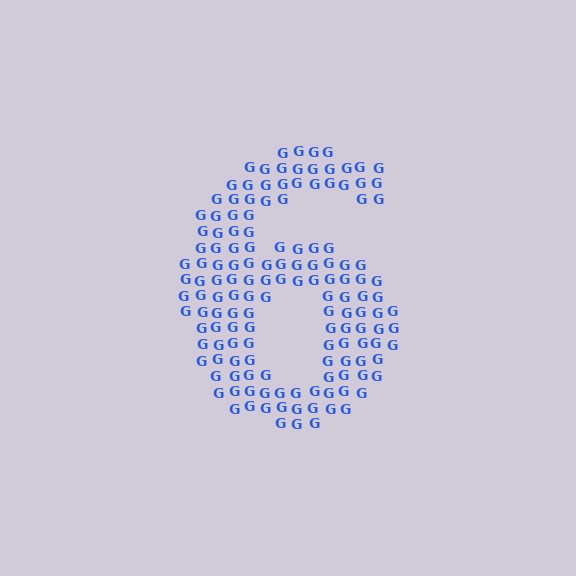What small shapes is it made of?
It is made of small letter G's.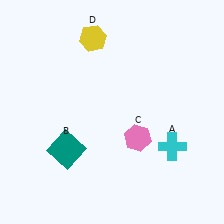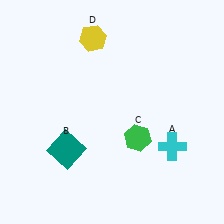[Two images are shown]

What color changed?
The hexagon (C) changed from pink in Image 1 to green in Image 2.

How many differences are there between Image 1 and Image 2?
There is 1 difference between the two images.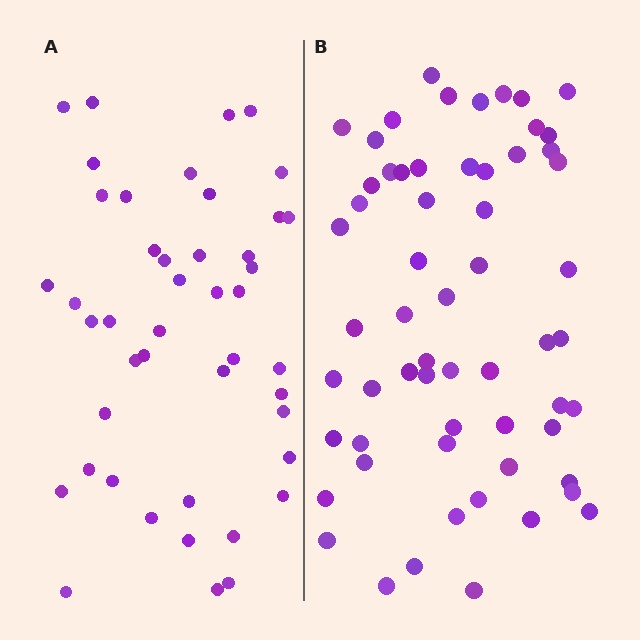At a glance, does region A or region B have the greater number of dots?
Region B (the right region) has more dots.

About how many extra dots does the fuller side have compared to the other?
Region B has approximately 15 more dots than region A.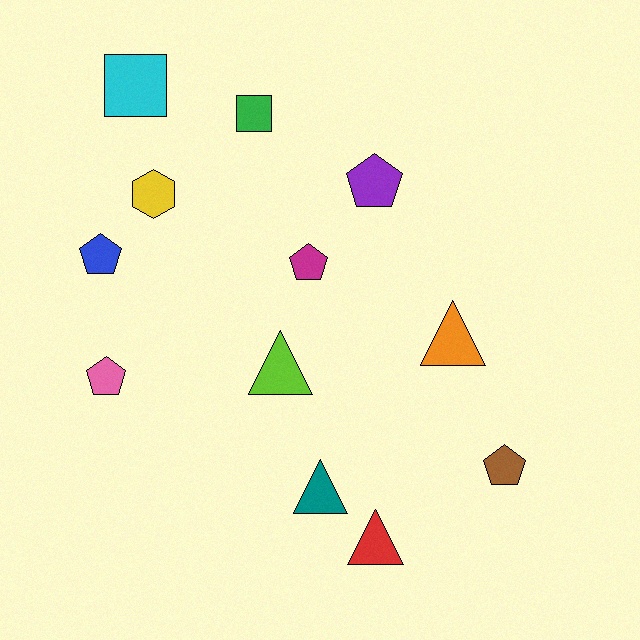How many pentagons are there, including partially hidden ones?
There are 5 pentagons.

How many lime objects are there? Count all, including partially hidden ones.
There is 1 lime object.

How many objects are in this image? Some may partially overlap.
There are 12 objects.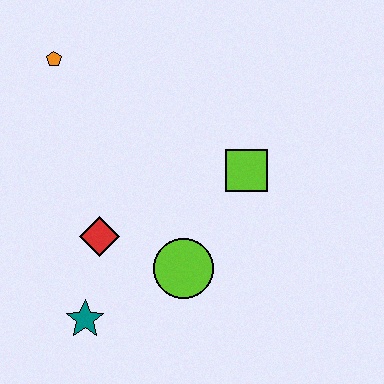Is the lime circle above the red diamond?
No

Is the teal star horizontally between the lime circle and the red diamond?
No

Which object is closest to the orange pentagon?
The red diamond is closest to the orange pentagon.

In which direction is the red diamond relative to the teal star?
The red diamond is above the teal star.